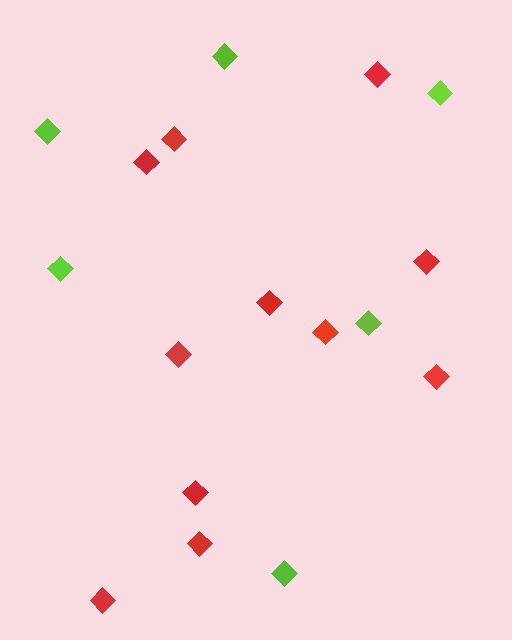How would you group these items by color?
There are 2 groups: one group of lime diamonds (6) and one group of red diamonds (11).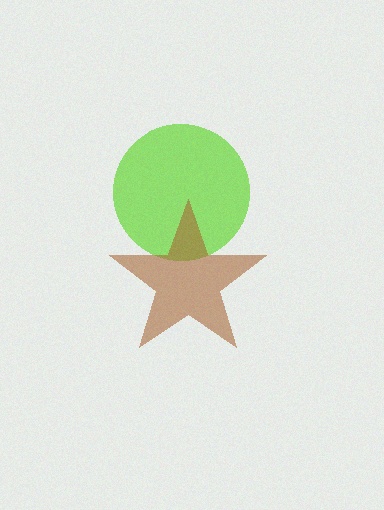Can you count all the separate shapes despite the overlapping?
Yes, there are 2 separate shapes.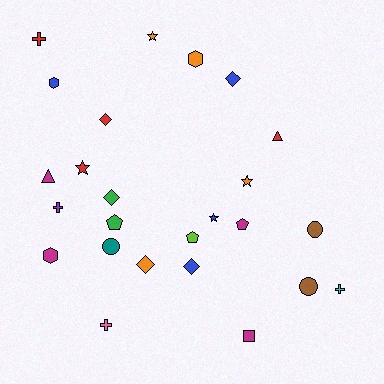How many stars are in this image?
There are 4 stars.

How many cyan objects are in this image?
There is 1 cyan object.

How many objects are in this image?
There are 25 objects.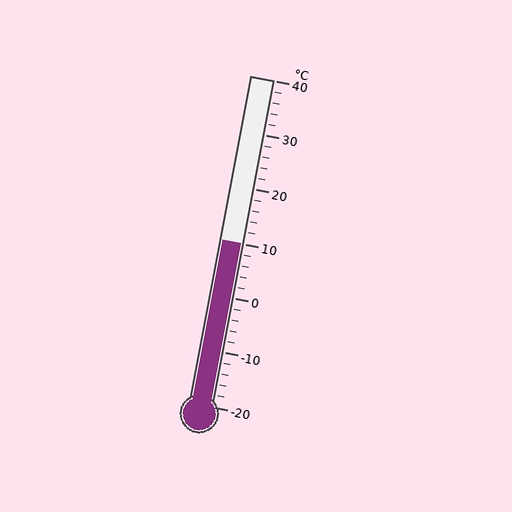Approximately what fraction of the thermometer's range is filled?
The thermometer is filled to approximately 50% of its range.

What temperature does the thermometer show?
The thermometer shows approximately 10°C.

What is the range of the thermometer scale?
The thermometer scale ranges from -20°C to 40°C.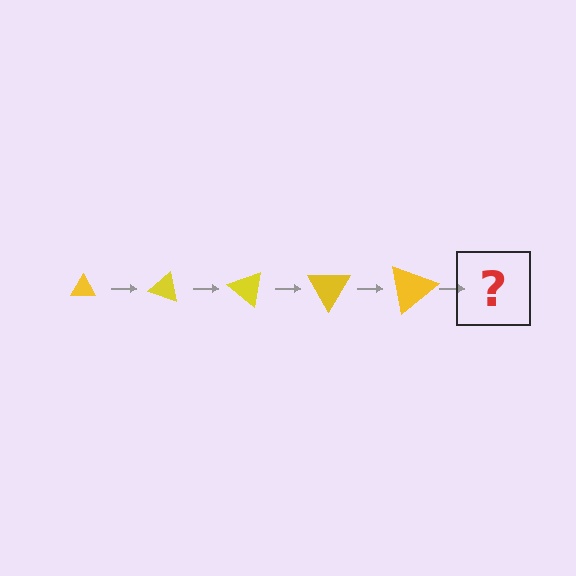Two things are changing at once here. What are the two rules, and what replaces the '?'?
The two rules are that the triangle grows larger each step and it rotates 20 degrees each step. The '?' should be a triangle, larger than the previous one and rotated 100 degrees from the start.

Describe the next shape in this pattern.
It should be a triangle, larger than the previous one and rotated 100 degrees from the start.